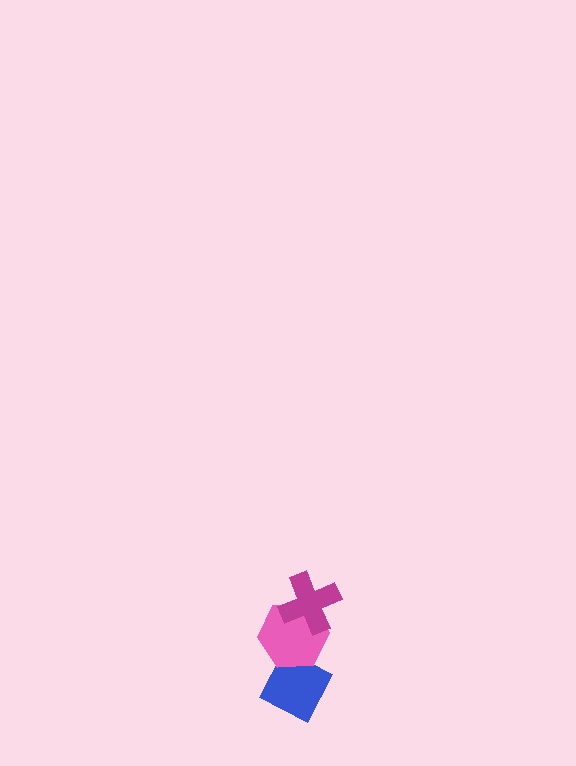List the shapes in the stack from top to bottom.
From top to bottom: the magenta cross, the pink hexagon, the blue diamond.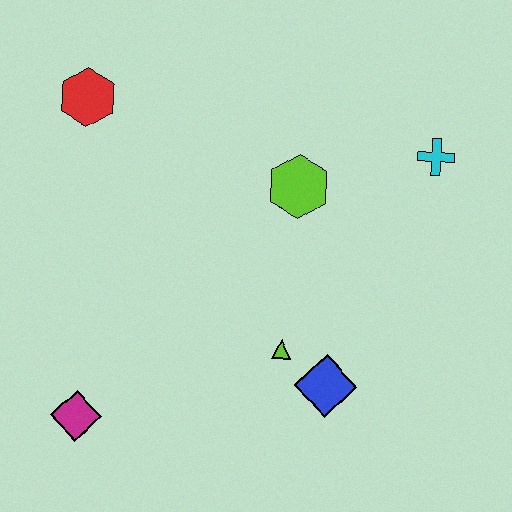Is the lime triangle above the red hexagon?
No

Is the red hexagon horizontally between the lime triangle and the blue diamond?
No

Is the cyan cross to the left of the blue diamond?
No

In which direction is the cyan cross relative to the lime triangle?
The cyan cross is above the lime triangle.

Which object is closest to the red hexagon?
The lime hexagon is closest to the red hexagon.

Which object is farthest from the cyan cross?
The magenta diamond is farthest from the cyan cross.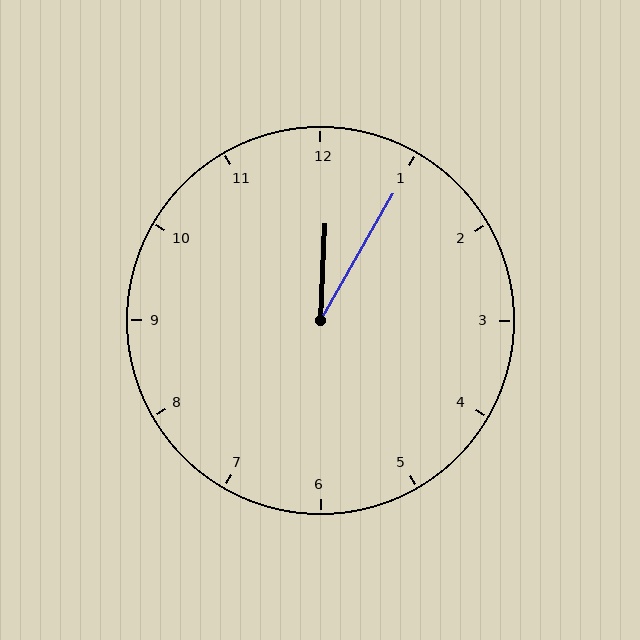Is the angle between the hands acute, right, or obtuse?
It is acute.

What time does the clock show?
12:05.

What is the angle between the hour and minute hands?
Approximately 28 degrees.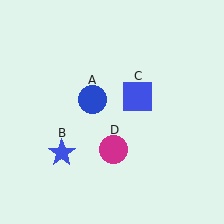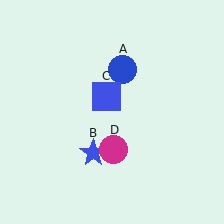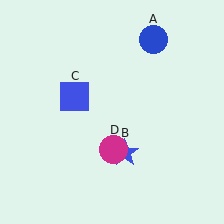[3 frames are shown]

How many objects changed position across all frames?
3 objects changed position: blue circle (object A), blue star (object B), blue square (object C).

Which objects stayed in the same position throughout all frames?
Magenta circle (object D) remained stationary.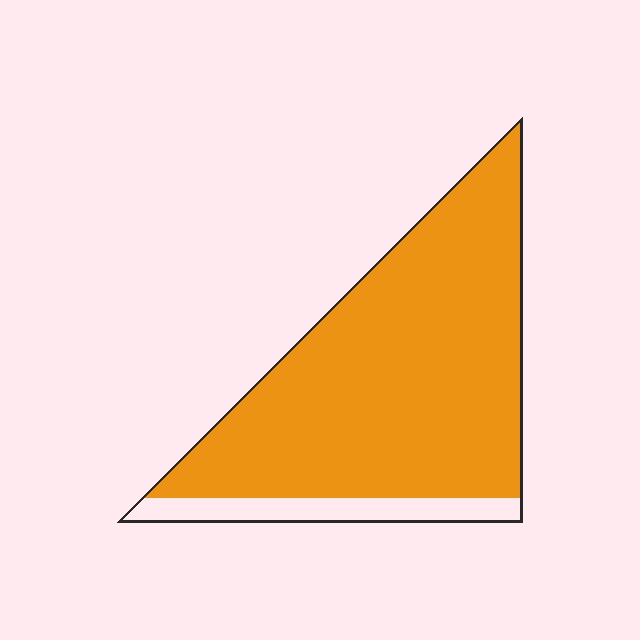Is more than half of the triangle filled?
Yes.